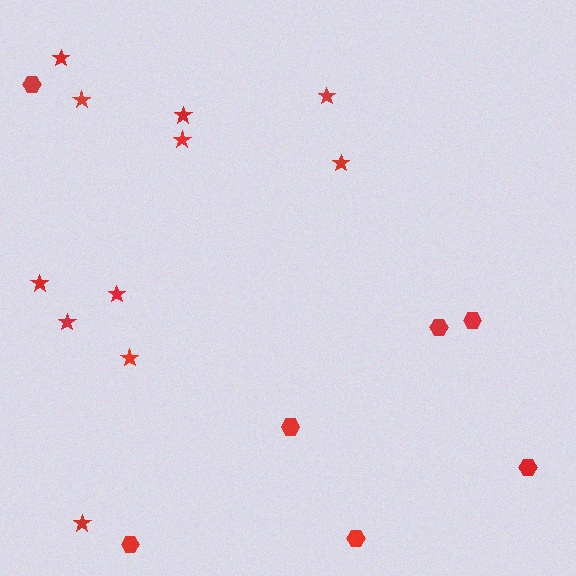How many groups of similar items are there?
There are 2 groups: one group of stars (11) and one group of hexagons (7).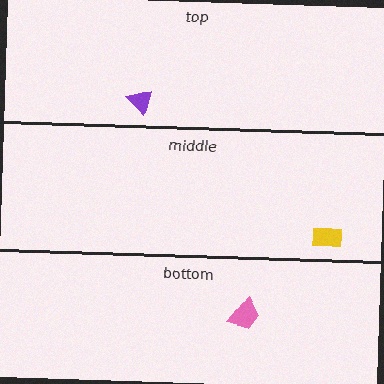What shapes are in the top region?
The purple triangle.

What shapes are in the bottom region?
The pink trapezoid.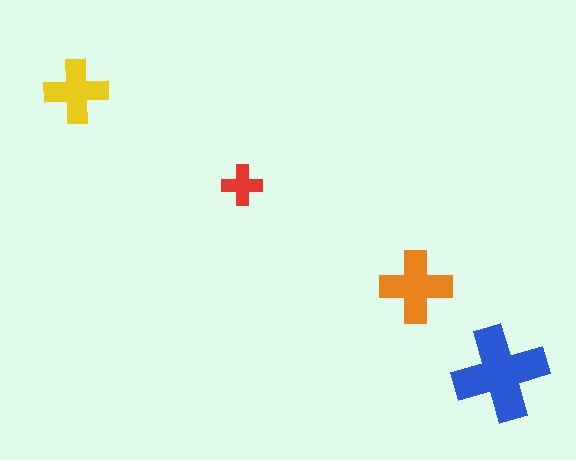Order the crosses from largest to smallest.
the blue one, the orange one, the yellow one, the red one.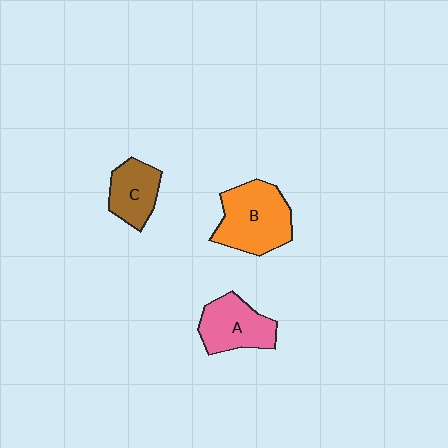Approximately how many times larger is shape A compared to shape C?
Approximately 1.2 times.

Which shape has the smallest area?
Shape C (brown).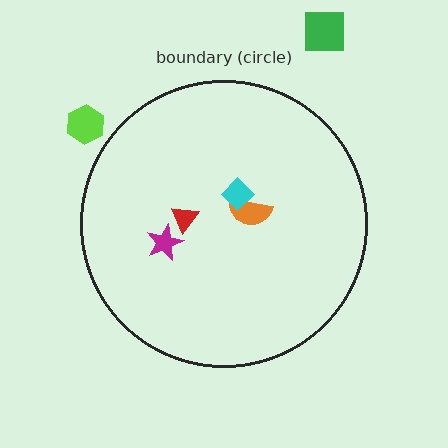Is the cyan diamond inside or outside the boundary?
Inside.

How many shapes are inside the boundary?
4 inside, 2 outside.